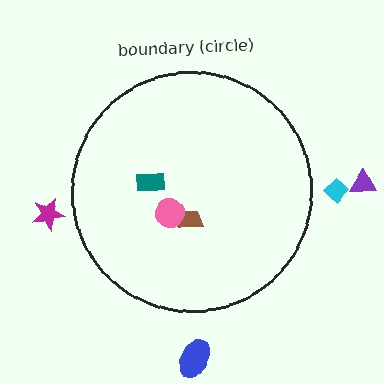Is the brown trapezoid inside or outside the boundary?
Inside.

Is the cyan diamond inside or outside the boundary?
Outside.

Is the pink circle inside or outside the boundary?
Inside.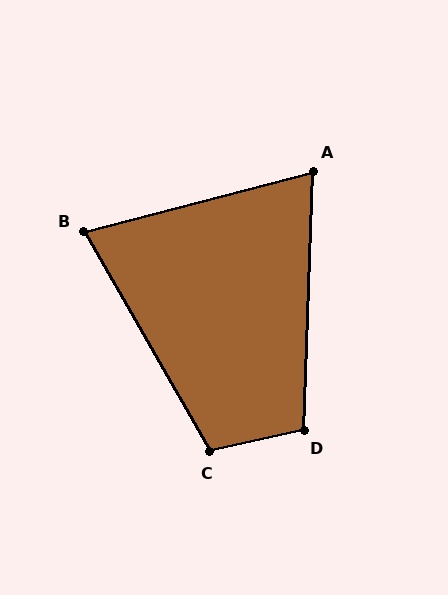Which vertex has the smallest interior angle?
A, at approximately 73 degrees.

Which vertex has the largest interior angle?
C, at approximately 107 degrees.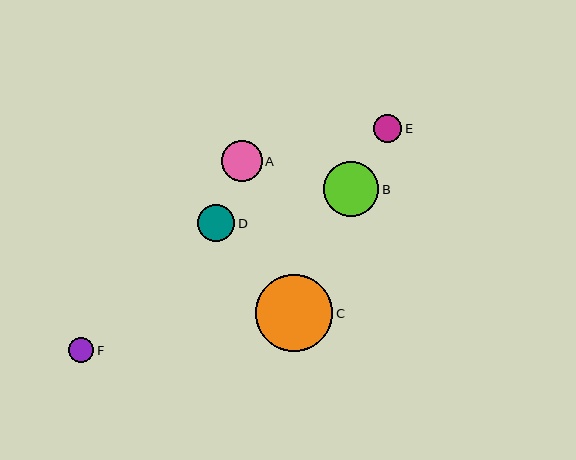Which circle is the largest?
Circle C is the largest with a size of approximately 77 pixels.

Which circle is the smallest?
Circle F is the smallest with a size of approximately 26 pixels.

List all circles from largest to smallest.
From largest to smallest: C, B, A, D, E, F.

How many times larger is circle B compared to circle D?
Circle B is approximately 1.5 times the size of circle D.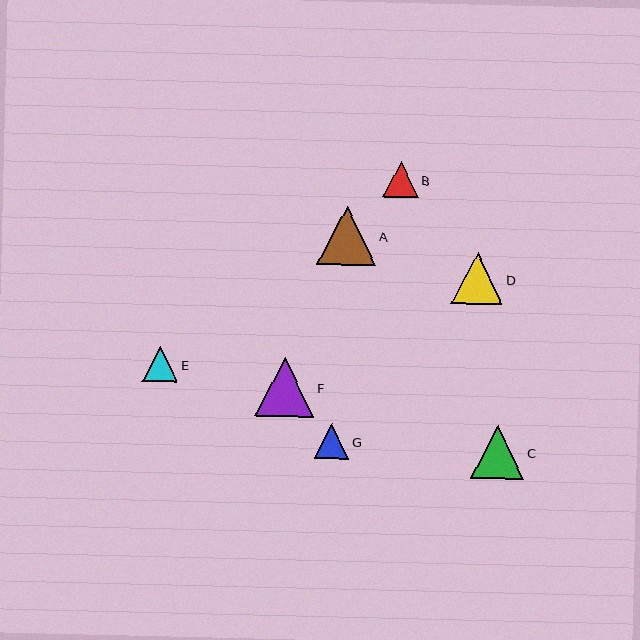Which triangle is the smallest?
Triangle G is the smallest with a size of approximately 35 pixels.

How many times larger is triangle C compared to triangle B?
Triangle C is approximately 1.5 times the size of triangle B.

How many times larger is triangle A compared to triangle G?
Triangle A is approximately 1.7 times the size of triangle G.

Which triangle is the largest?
Triangle F is the largest with a size of approximately 59 pixels.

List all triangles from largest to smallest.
From largest to smallest: F, A, C, D, B, E, G.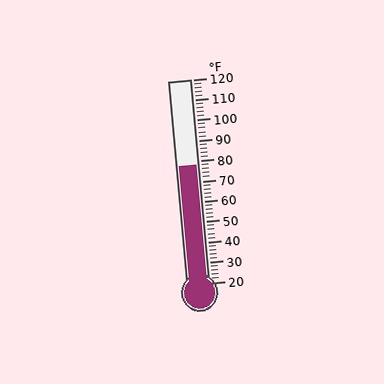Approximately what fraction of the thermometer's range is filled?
The thermometer is filled to approximately 60% of its range.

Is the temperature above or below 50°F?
The temperature is above 50°F.